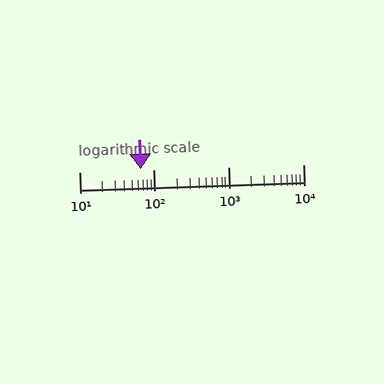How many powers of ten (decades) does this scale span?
The scale spans 3 decades, from 10 to 10000.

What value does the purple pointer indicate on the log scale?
The pointer indicates approximately 67.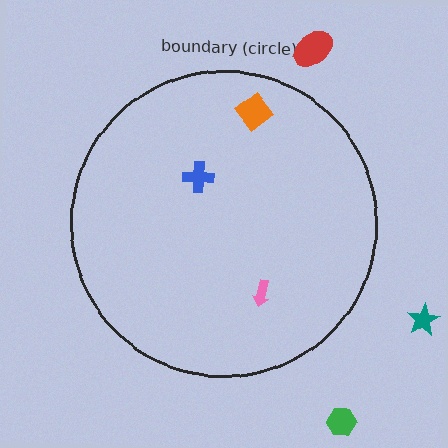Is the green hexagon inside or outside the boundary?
Outside.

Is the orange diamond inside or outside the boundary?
Inside.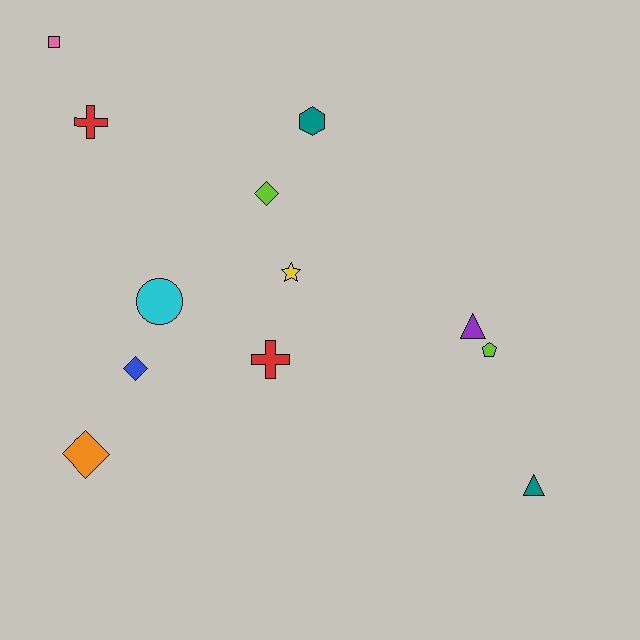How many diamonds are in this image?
There are 3 diamonds.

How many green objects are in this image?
There are no green objects.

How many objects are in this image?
There are 12 objects.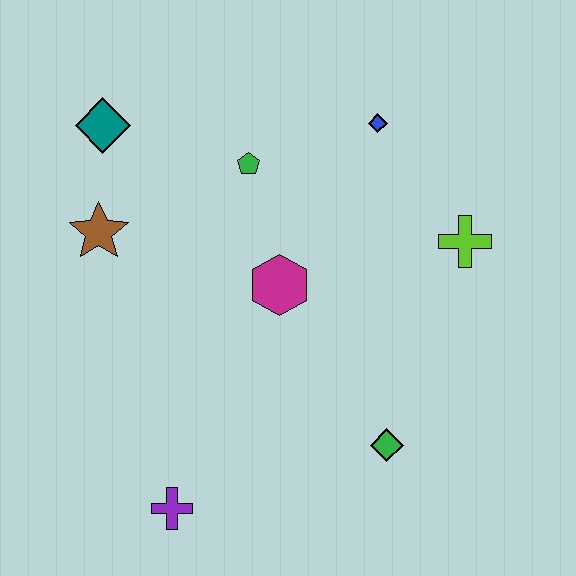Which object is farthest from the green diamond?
The teal diamond is farthest from the green diamond.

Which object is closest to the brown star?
The teal diamond is closest to the brown star.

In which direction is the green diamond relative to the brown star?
The green diamond is to the right of the brown star.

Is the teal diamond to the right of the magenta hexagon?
No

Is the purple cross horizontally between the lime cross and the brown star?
Yes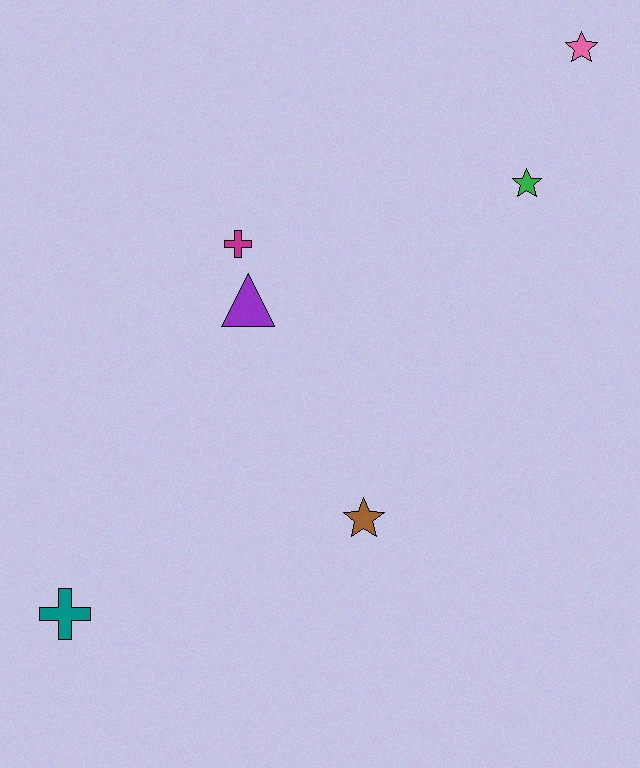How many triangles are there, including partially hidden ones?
There is 1 triangle.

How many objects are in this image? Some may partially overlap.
There are 6 objects.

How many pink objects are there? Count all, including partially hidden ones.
There is 1 pink object.